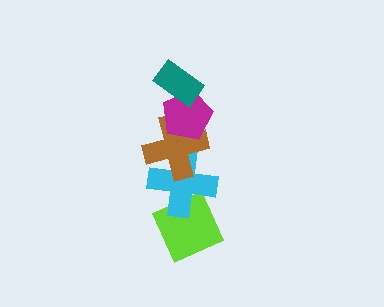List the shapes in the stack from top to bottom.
From top to bottom: the teal rectangle, the magenta pentagon, the brown cross, the cyan cross, the lime diamond.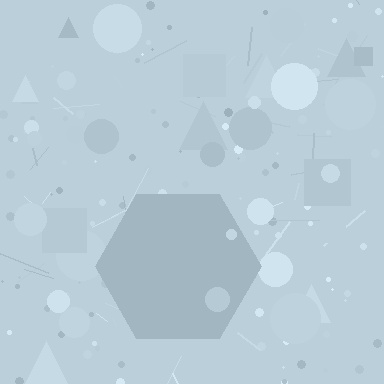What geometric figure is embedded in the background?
A hexagon is embedded in the background.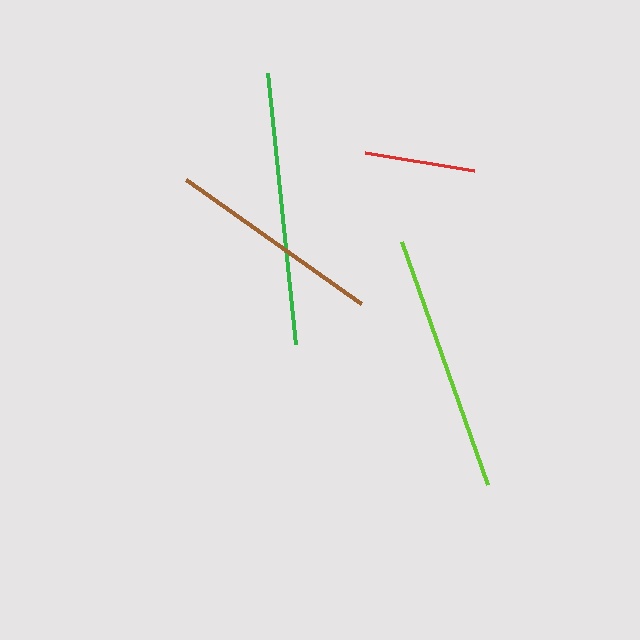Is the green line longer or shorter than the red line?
The green line is longer than the red line.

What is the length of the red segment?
The red segment is approximately 111 pixels long.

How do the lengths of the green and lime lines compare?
The green and lime lines are approximately the same length.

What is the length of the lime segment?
The lime segment is approximately 258 pixels long.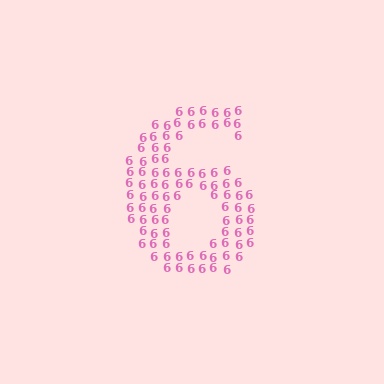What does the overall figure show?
The overall figure shows the digit 6.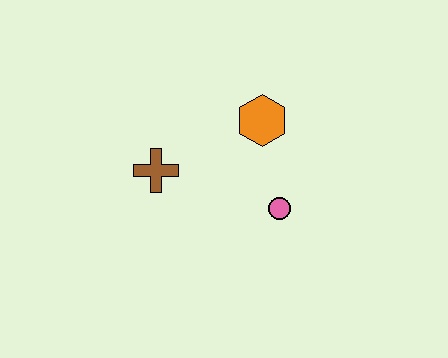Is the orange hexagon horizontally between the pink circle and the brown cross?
Yes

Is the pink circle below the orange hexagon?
Yes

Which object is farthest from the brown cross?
The pink circle is farthest from the brown cross.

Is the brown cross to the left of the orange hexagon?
Yes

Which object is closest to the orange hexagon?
The pink circle is closest to the orange hexagon.